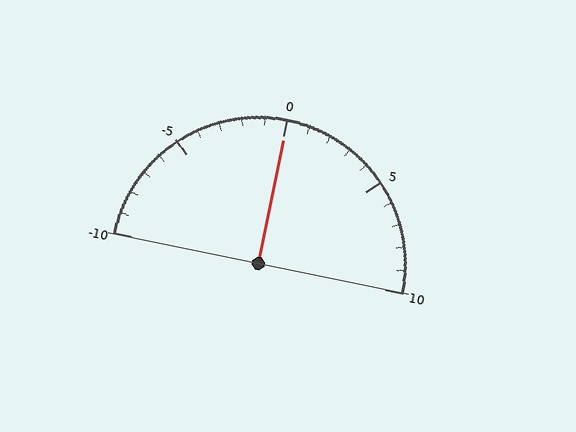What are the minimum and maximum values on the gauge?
The gauge ranges from -10 to 10.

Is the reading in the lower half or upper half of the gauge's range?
The reading is in the upper half of the range (-10 to 10).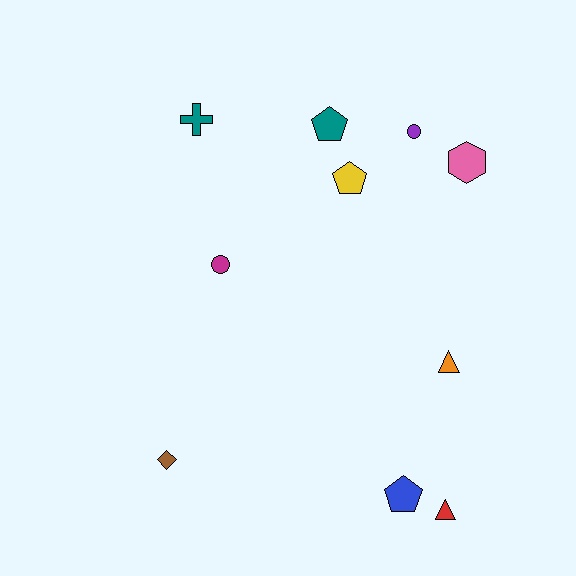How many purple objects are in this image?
There is 1 purple object.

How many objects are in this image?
There are 10 objects.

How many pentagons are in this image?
There are 3 pentagons.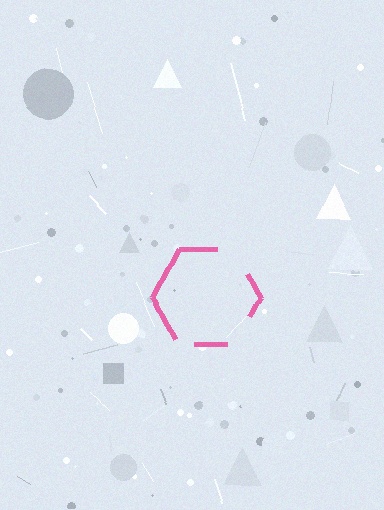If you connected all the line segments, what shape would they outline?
They would outline a hexagon.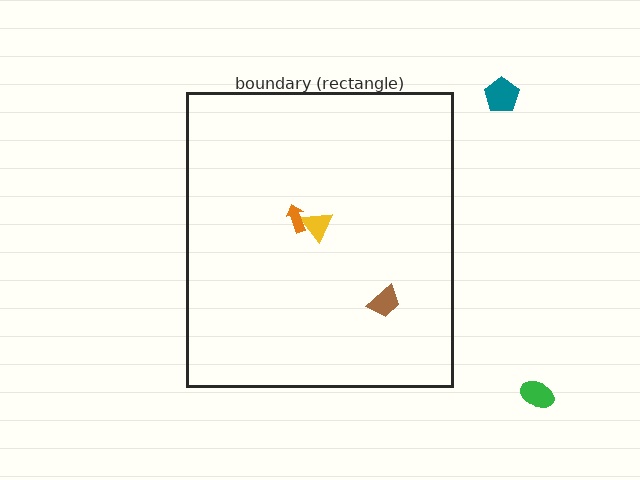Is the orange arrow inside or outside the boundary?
Inside.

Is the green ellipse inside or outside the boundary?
Outside.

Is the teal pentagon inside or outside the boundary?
Outside.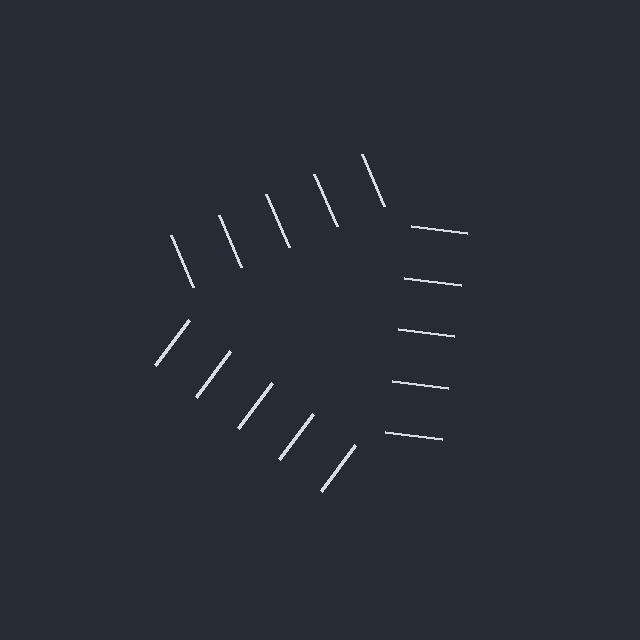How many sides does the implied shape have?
3 sides — the line-ends trace a triangle.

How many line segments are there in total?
15 — 5 along each of the 3 edges.